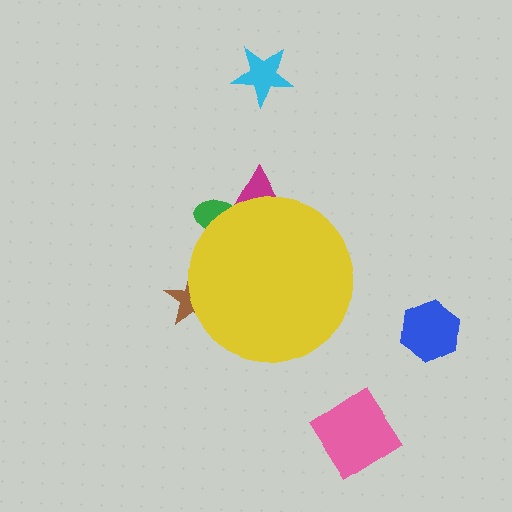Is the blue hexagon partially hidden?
No, the blue hexagon is fully visible.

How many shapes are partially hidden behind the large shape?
3 shapes are partially hidden.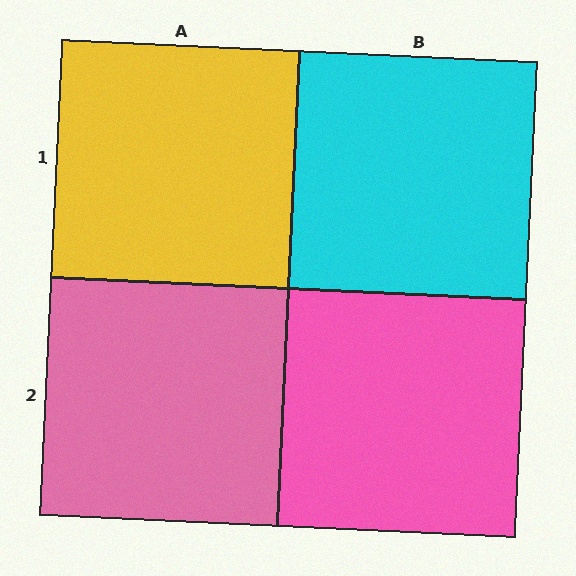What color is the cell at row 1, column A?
Yellow.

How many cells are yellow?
1 cell is yellow.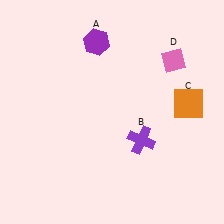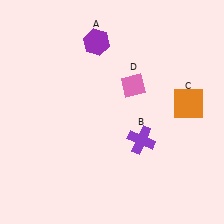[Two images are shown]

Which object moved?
The pink diamond (D) moved left.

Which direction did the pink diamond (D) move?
The pink diamond (D) moved left.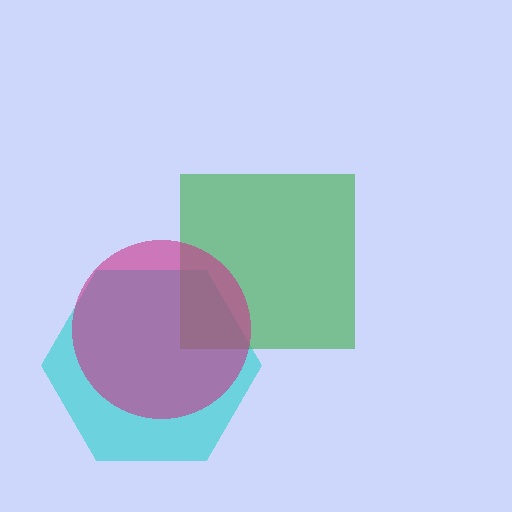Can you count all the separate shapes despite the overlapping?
Yes, there are 3 separate shapes.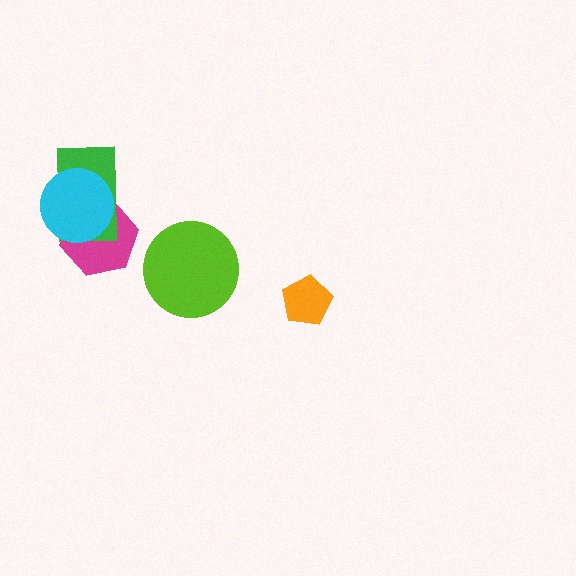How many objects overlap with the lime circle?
0 objects overlap with the lime circle.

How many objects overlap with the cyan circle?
2 objects overlap with the cyan circle.